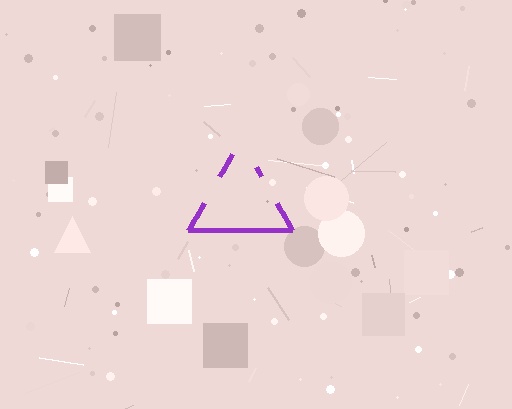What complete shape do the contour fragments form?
The contour fragments form a triangle.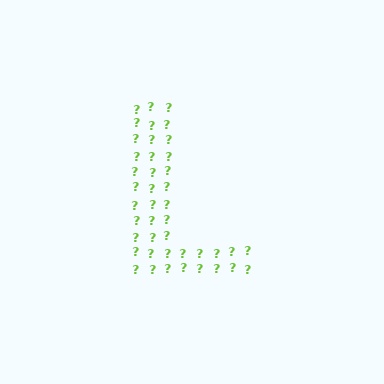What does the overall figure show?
The overall figure shows the letter L.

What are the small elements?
The small elements are question marks.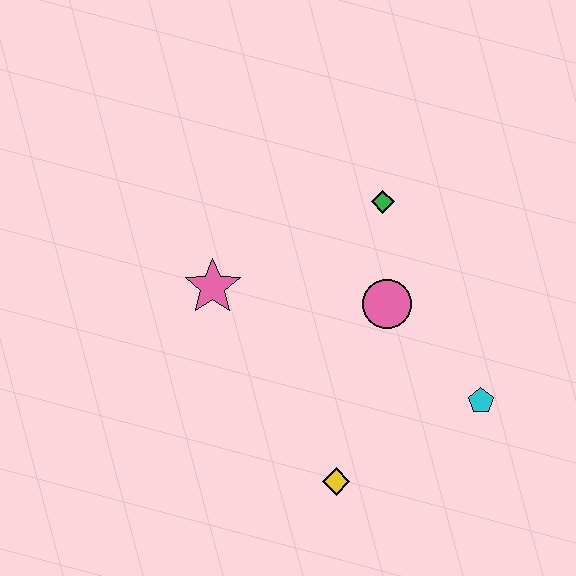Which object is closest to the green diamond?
The pink circle is closest to the green diamond.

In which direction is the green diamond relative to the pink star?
The green diamond is to the right of the pink star.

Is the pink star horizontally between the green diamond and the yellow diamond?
No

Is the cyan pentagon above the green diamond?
No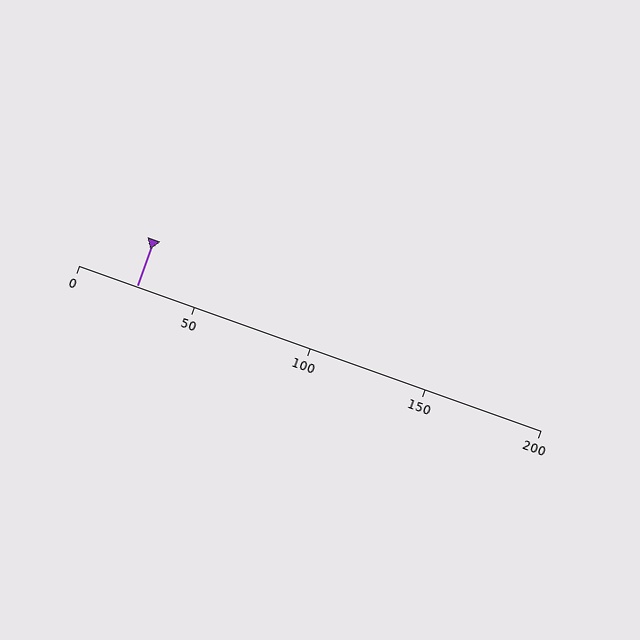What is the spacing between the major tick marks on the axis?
The major ticks are spaced 50 apart.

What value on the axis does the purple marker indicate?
The marker indicates approximately 25.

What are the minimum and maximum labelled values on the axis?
The axis runs from 0 to 200.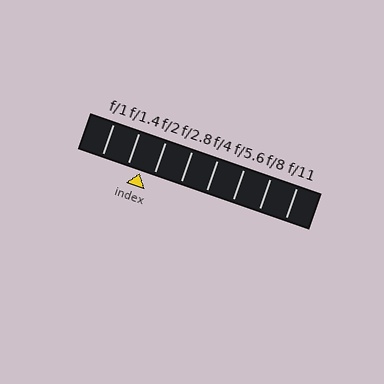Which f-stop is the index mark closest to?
The index mark is closest to f/2.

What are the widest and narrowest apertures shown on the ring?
The widest aperture shown is f/1 and the narrowest is f/11.